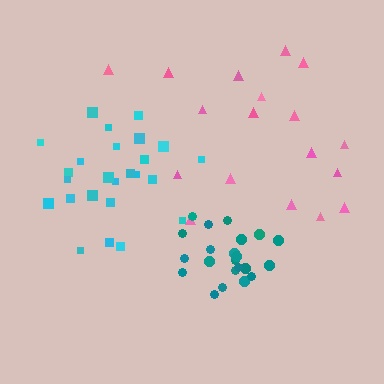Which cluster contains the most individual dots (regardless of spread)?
Cyan (25).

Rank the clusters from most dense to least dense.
teal, cyan, pink.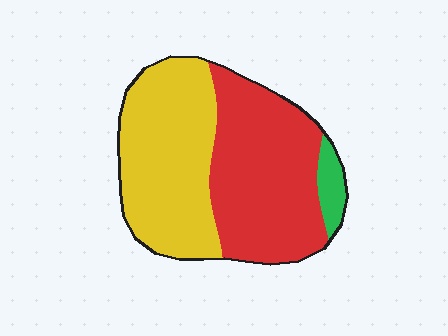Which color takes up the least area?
Green, at roughly 5%.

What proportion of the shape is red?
Red takes up about one half (1/2) of the shape.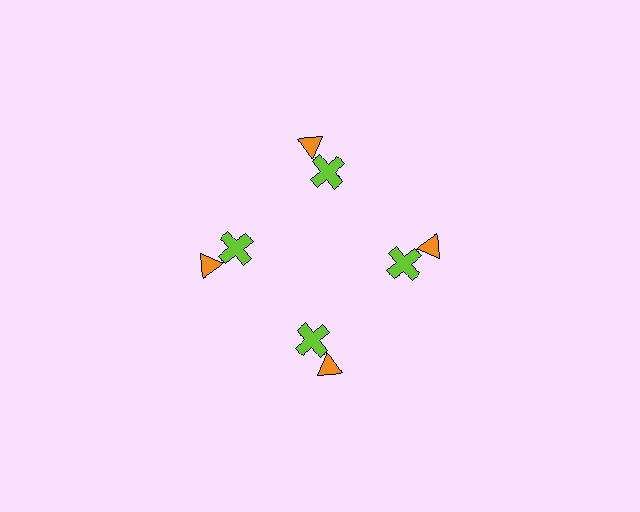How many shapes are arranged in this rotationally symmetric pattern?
There are 8 shapes, arranged in 4 groups of 2.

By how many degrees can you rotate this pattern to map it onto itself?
The pattern maps onto itself every 90 degrees of rotation.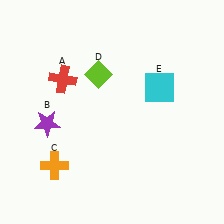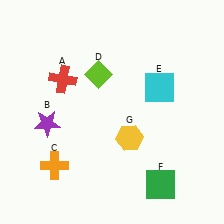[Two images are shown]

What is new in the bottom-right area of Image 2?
A yellow hexagon (G) was added in the bottom-right area of Image 2.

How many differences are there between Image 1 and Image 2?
There are 2 differences between the two images.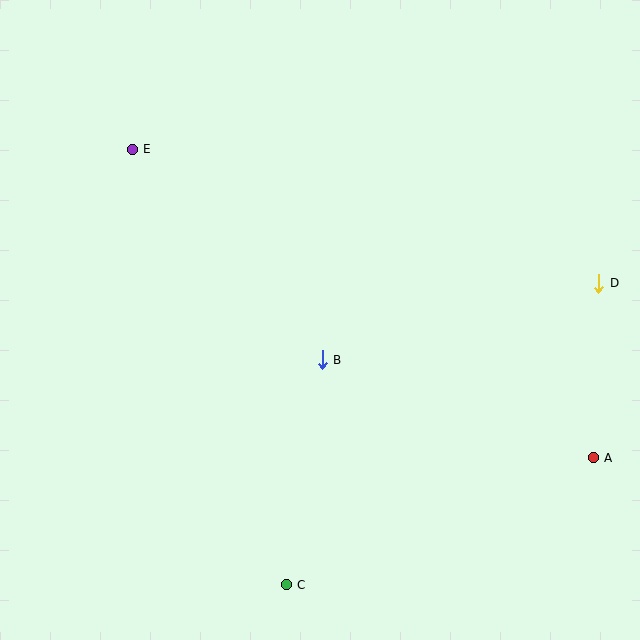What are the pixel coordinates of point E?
Point E is at (132, 149).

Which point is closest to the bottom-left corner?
Point C is closest to the bottom-left corner.